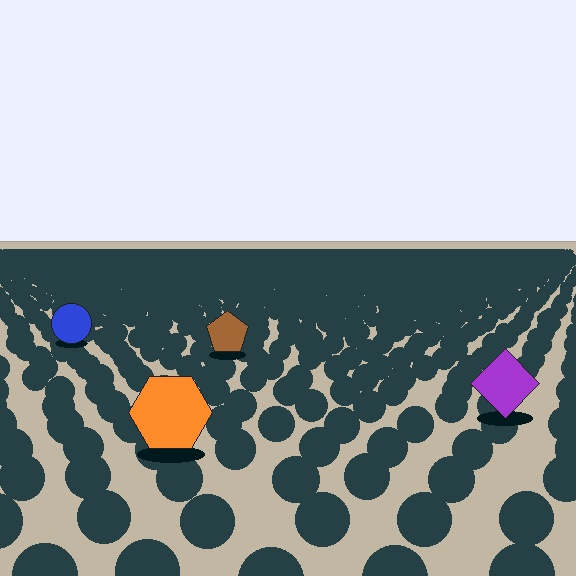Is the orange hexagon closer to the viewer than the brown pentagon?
Yes. The orange hexagon is closer — you can tell from the texture gradient: the ground texture is coarser near it.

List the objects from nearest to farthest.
From nearest to farthest: the orange hexagon, the purple diamond, the brown pentagon, the blue circle.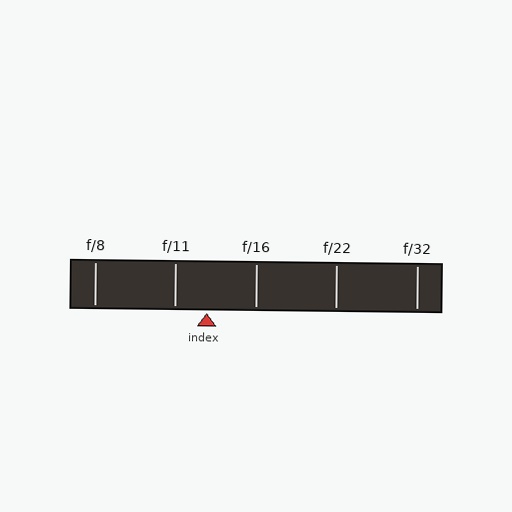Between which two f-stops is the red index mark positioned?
The index mark is between f/11 and f/16.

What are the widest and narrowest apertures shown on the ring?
The widest aperture shown is f/8 and the narrowest is f/32.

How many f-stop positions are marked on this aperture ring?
There are 5 f-stop positions marked.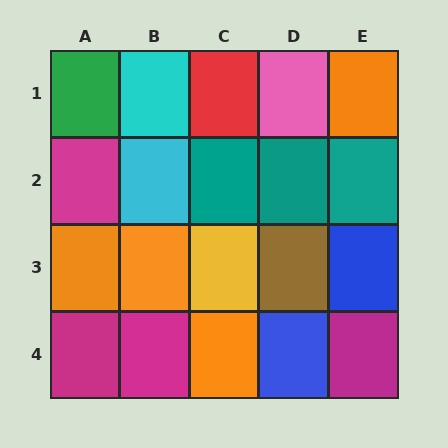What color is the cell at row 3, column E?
Blue.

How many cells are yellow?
1 cell is yellow.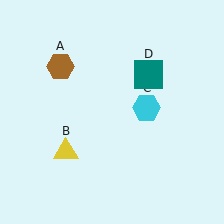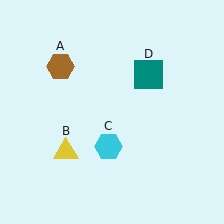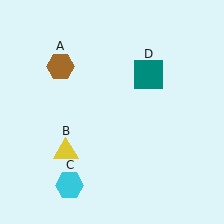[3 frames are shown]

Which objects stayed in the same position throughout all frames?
Brown hexagon (object A) and yellow triangle (object B) and teal square (object D) remained stationary.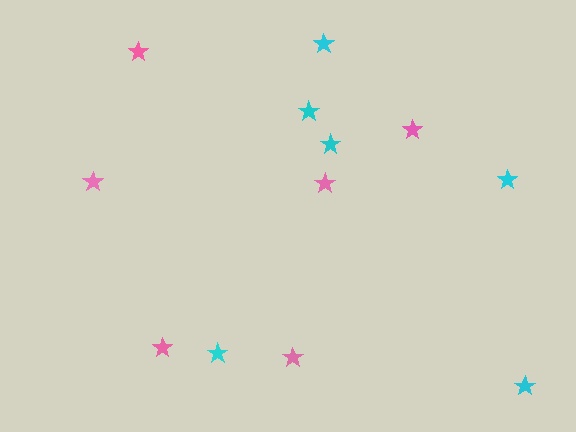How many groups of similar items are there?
There are 2 groups: one group of cyan stars (6) and one group of pink stars (6).